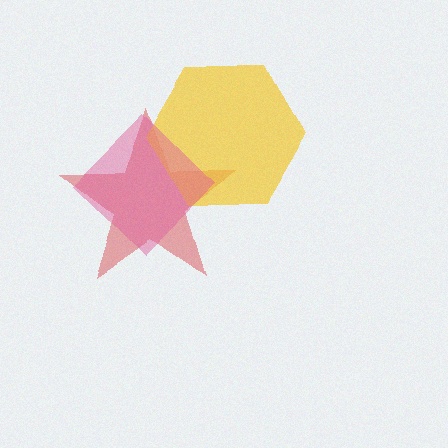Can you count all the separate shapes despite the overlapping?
Yes, there are 3 separate shapes.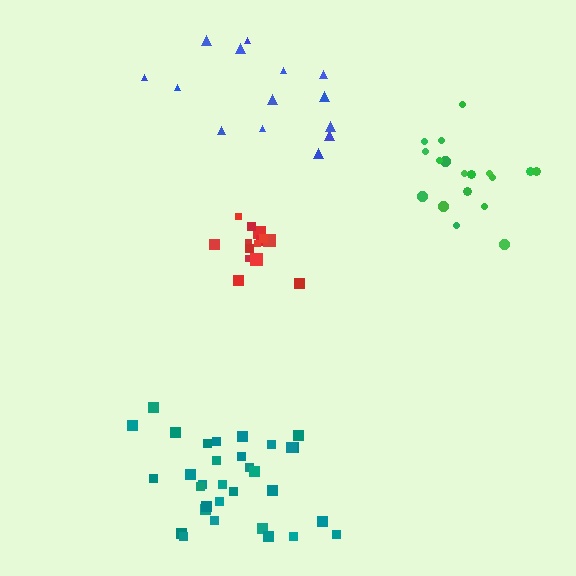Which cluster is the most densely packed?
Red.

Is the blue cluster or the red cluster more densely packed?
Red.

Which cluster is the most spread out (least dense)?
Blue.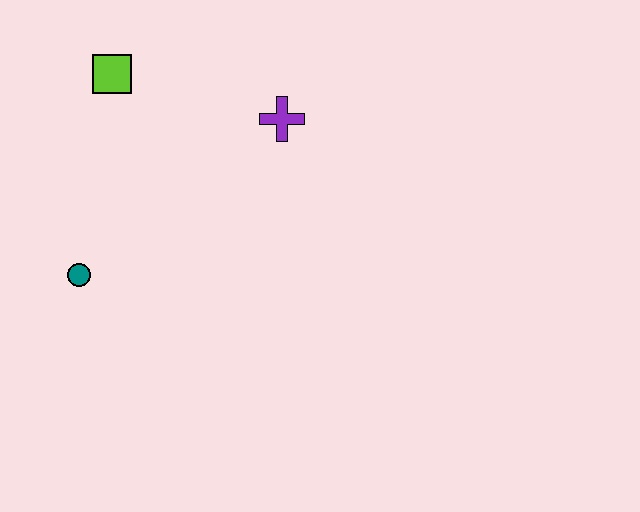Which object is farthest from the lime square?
The teal circle is farthest from the lime square.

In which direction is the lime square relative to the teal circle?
The lime square is above the teal circle.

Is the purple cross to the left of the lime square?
No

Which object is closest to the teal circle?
The lime square is closest to the teal circle.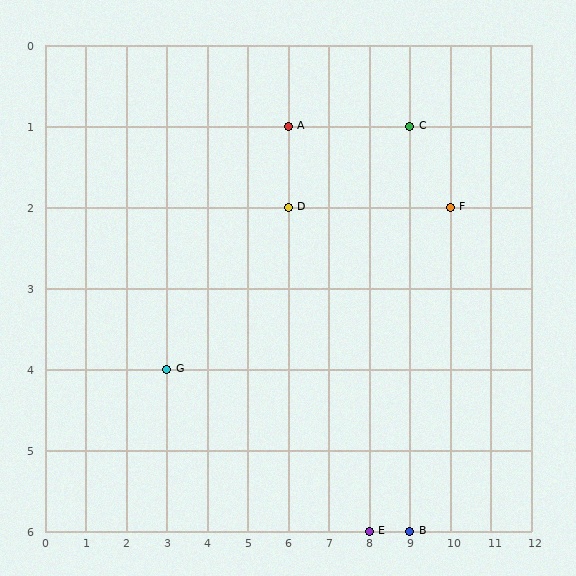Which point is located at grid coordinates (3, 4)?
Point G is at (3, 4).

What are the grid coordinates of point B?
Point B is at grid coordinates (9, 6).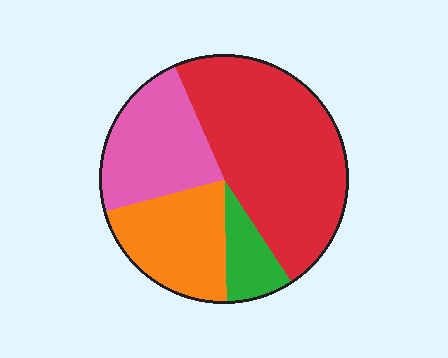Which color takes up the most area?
Red, at roughly 45%.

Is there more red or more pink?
Red.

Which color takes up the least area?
Green, at roughly 10%.